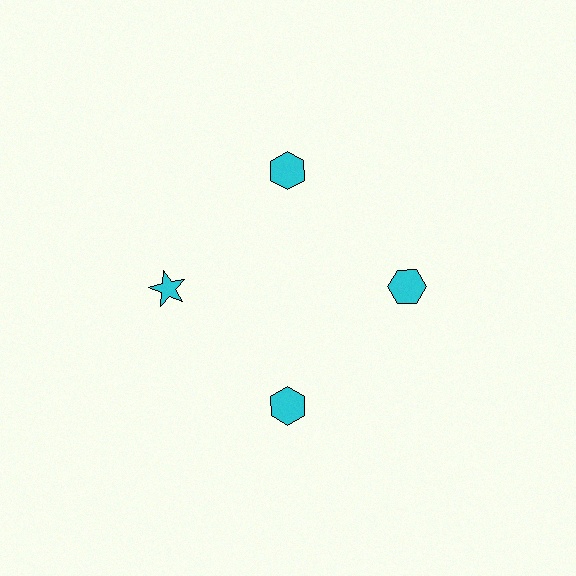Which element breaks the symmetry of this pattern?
The cyan star at roughly the 9 o'clock position breaks the symmetry. All other shapes are cyan hexagons.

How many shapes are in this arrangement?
There are 4 shapes arranged in a ring pattern.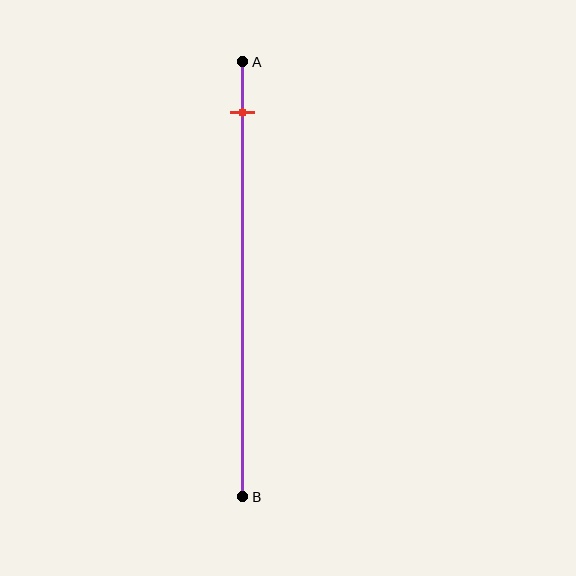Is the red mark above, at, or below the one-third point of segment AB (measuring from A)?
The red mark is above the one-third point of segment AB.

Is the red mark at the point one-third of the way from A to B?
No, the mark is at about 10% from A, not at the 33% one-third point.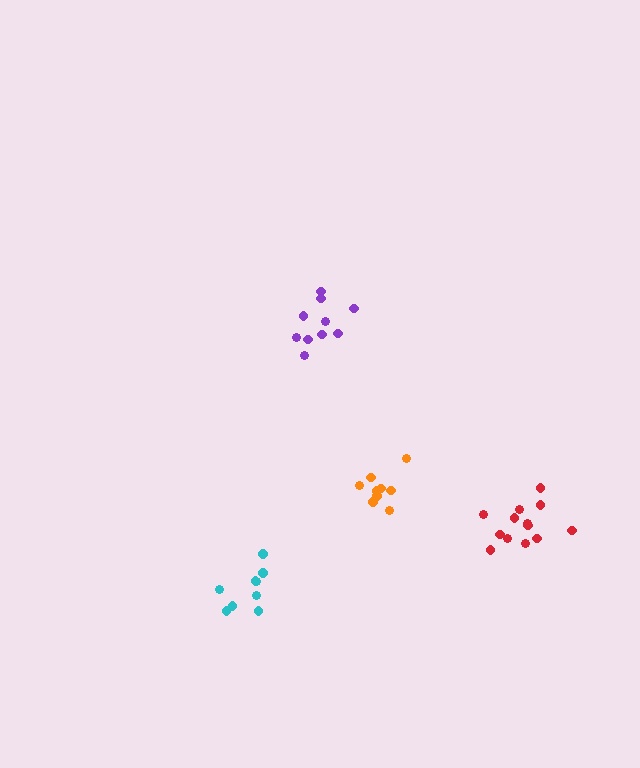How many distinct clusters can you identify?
There are 4 distinct clusters.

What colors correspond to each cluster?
The clusters are colored: cyan, orange, purple, red.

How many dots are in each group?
Group 1: 9 dots, Group 2: 9 dots, Group 3: 10 dots, Group 4: 13 dots (41 total).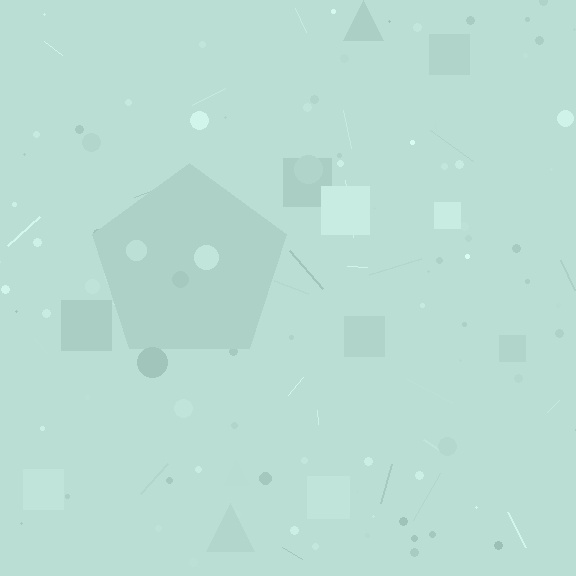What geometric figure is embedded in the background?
A pentagon is embedded in the background.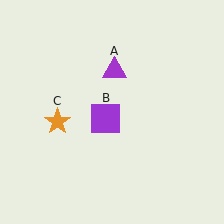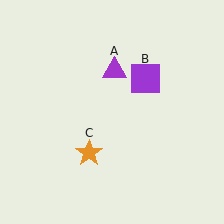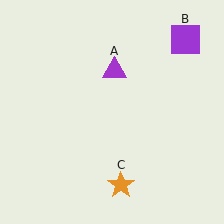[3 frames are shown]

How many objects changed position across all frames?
2 objects changed position: purple square (object B), orange star (object C).